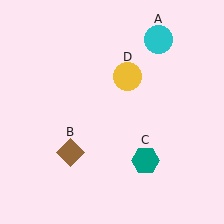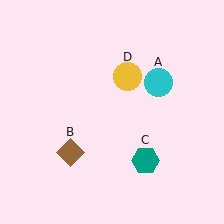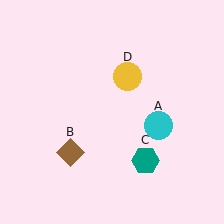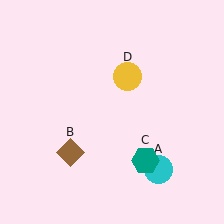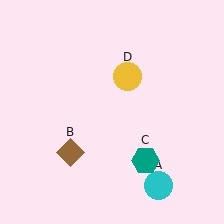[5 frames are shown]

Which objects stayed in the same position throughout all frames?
Brown diamond (object B) and teal hexagon (object C) and yellow circle (object D) remained stationary.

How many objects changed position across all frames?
1 object changed position: cyan circle (object A).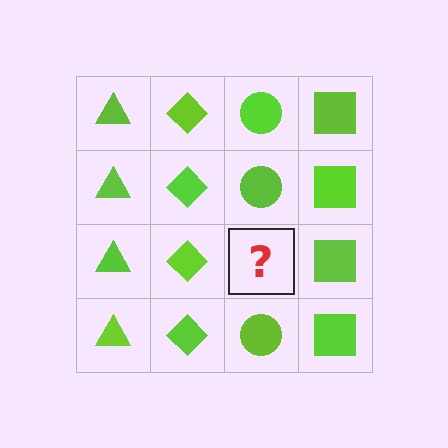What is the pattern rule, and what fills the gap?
The rule is that each column has a consistent shape. The gap should be filled with a lime circle.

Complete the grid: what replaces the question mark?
The question mark should be replaced with a lime circle.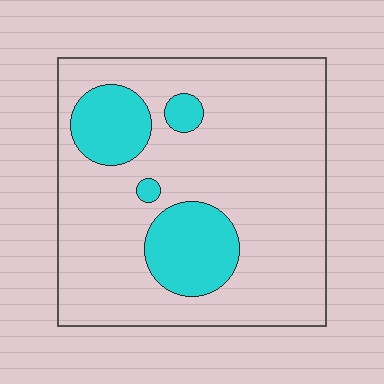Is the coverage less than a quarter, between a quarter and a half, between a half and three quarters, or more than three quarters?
Less than a quarter.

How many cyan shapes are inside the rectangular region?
4.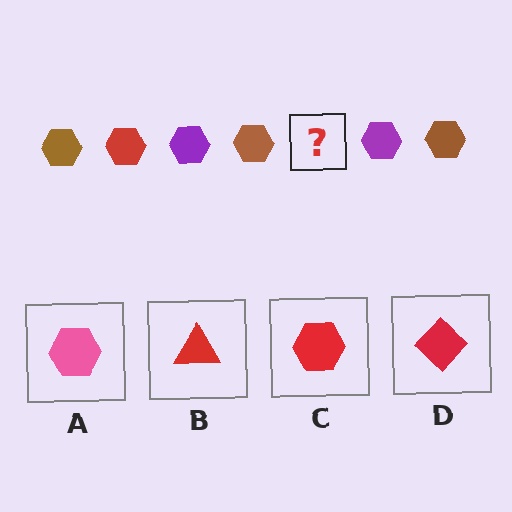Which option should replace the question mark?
Option C.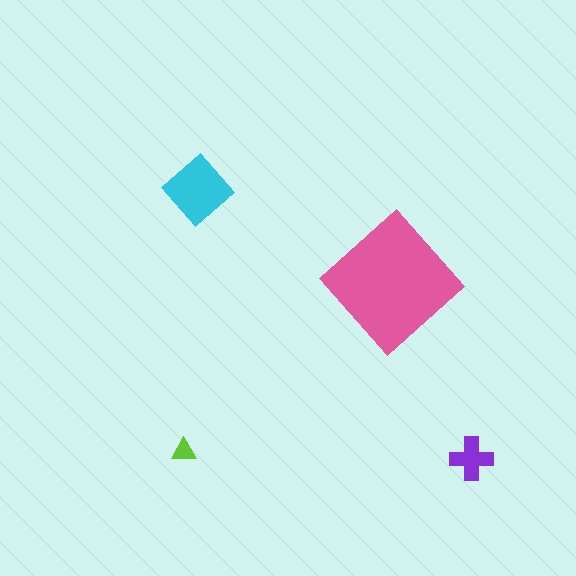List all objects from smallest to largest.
The lime triangle, the purple cross, the cyan diamond, the pink diamond.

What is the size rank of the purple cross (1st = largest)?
3rd.